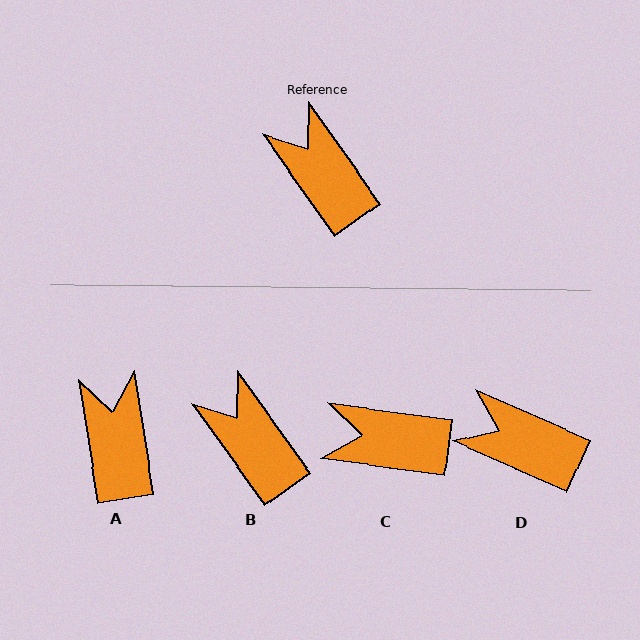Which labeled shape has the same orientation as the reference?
B.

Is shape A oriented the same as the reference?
No, it is off by about 27 degrees.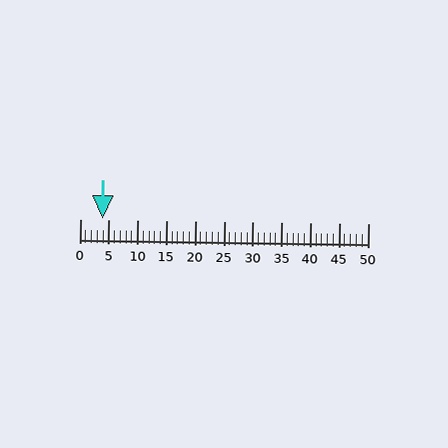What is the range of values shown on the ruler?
The ruler shows values from 0 to 50.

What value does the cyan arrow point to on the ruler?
The cyan arrow points to approximately 4.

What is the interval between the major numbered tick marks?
The major tick marks are spaced 5 units apart.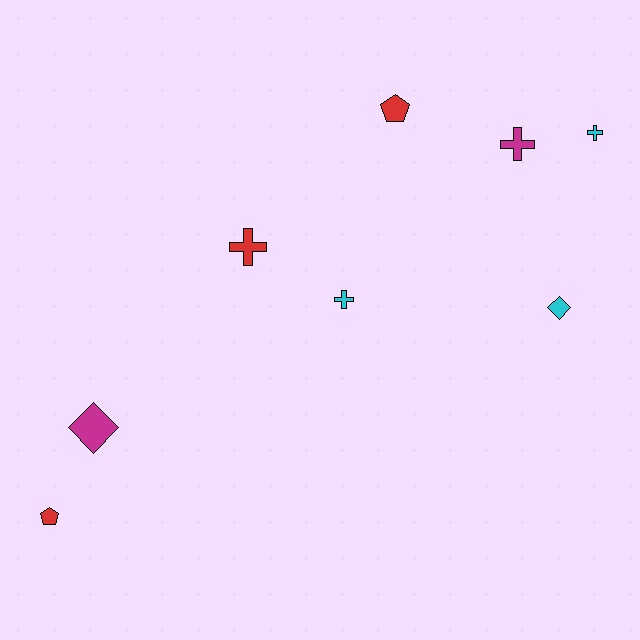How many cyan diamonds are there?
There is 1 cyan diamond.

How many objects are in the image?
There are 8 objects.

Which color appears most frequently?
Cyan, with 3 objects.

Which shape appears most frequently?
Cross, with 4 objects.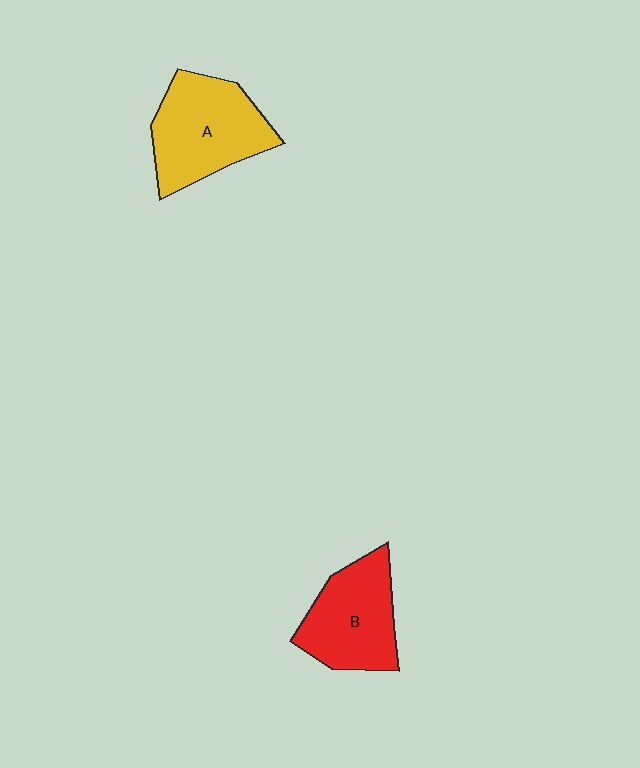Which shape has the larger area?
Shape A (yellow).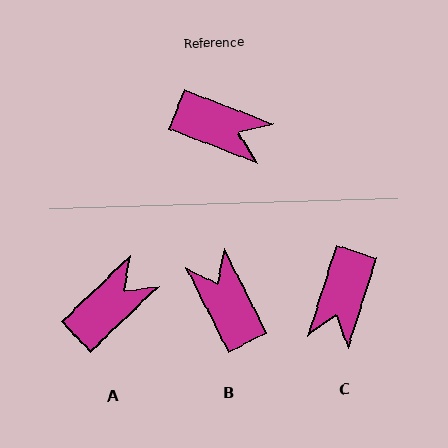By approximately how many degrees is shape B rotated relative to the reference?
Approximately 138 degrees counter-clockwise.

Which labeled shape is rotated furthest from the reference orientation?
B, about 138 degrees away.